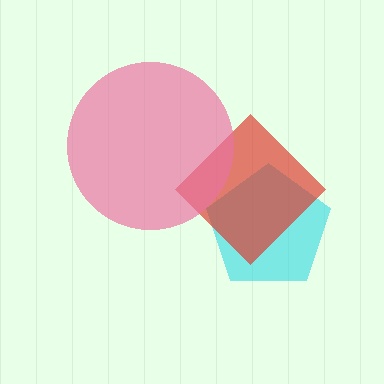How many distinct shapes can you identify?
There are 3 distinct shapes: a cyan pentagon, a red diamond, a pink circle.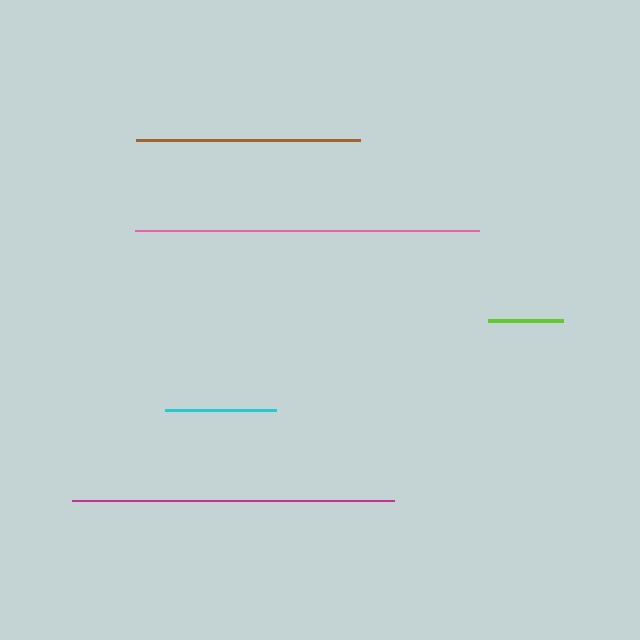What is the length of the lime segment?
The lime segment is approximately 75 pixels long.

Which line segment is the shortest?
The lime line is the shortest at approximately 75 pixels.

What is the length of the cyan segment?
The cyan segment is approximately 110 pixels long.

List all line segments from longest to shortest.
From longest to shortest: pink, magenta, brown, cyan, lime.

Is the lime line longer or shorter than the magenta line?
The magenta line is longer than the lime line.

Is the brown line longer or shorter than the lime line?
The brown line is longer than the lime line.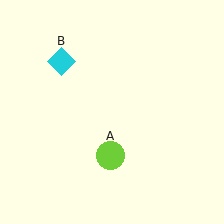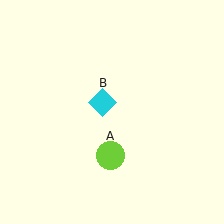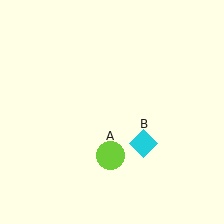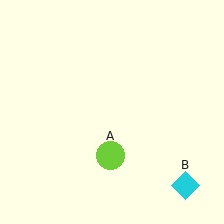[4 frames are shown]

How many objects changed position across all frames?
1 object changed position: cyan diamond (object B).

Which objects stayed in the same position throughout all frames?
Lime circle (object A) remained stationary.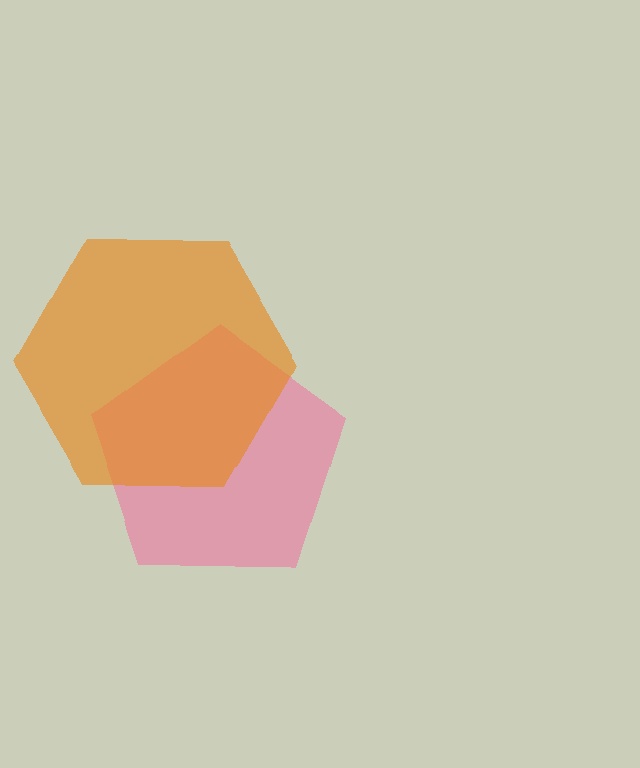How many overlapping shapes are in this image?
There are 2 overlapping shapes in the image.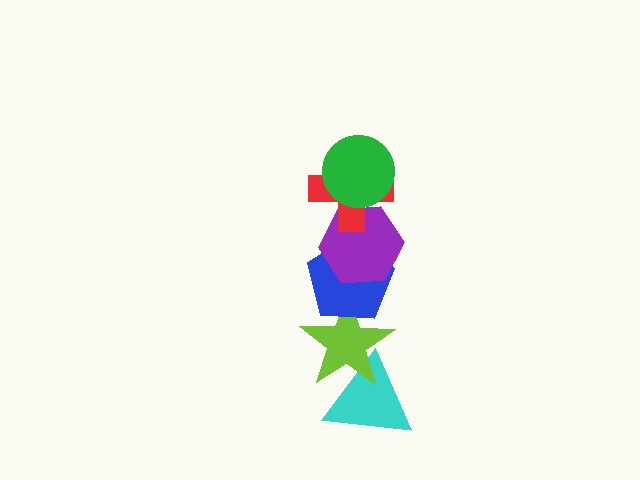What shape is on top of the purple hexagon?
The red cross is on top of the purple hexagon.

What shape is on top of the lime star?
The blue pentagon is on top of the lime star.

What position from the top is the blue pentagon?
The blue pentagon is 4th from the top.